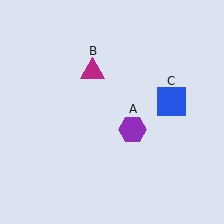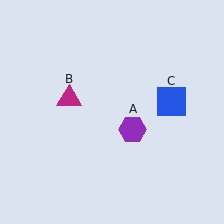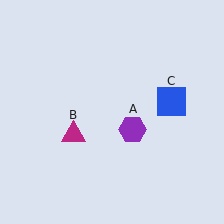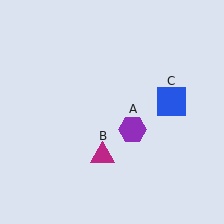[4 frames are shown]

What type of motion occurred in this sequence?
The magenta triangle (object B) rotated counterclockwise around the center of the scene.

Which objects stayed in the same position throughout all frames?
Purple hexagon (object A) and blue square (object C) remained stationary.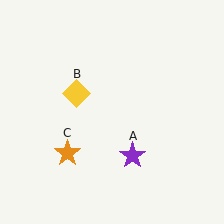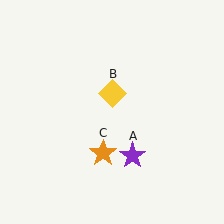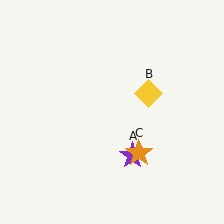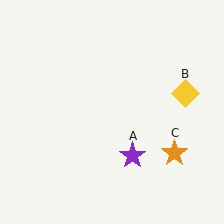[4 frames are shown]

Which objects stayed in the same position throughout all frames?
Purple star (object A) remained stationary.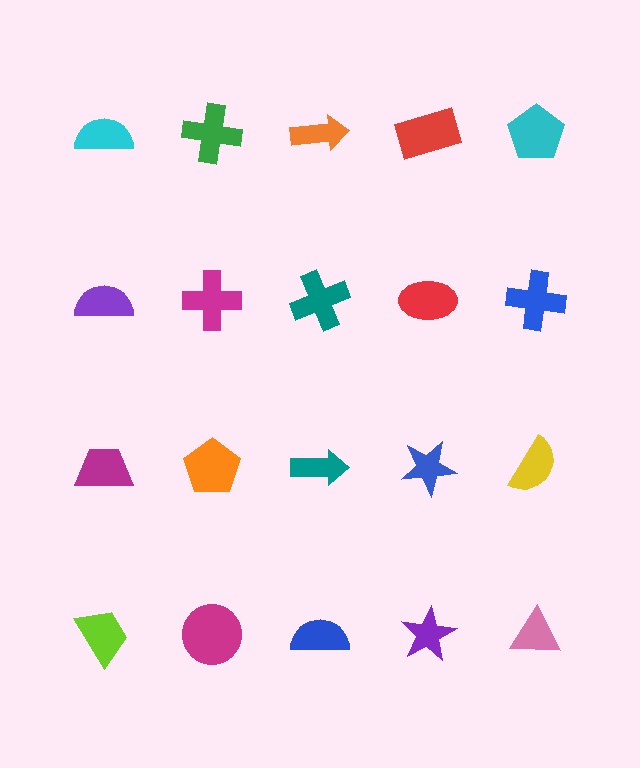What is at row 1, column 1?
A cyan semicircle.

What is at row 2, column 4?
A red ellipse.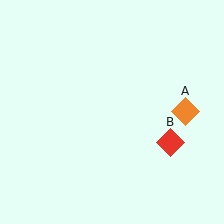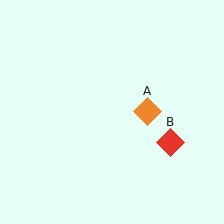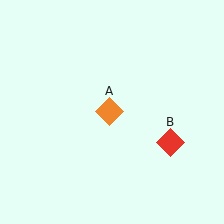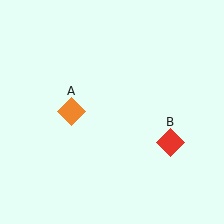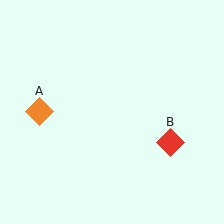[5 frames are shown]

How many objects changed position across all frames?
1 object changed position: orange diamond (object A).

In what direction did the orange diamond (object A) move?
The orange diamond (object A) moved left.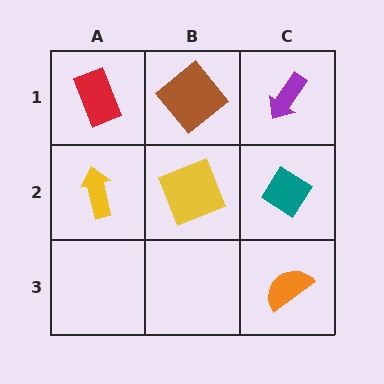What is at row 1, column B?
A brown diamond.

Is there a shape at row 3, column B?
No, that cell is empty.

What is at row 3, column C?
An orange semicircle.